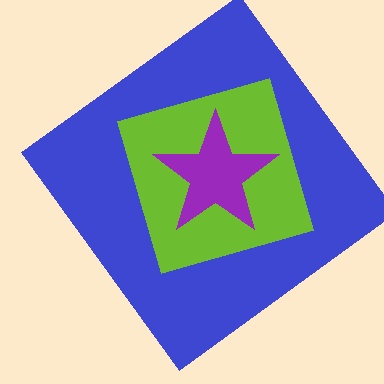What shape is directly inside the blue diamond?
The lime diamond.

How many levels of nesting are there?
3.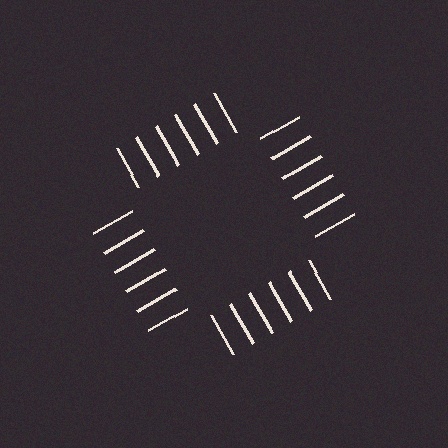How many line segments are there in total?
24 — 6 along each of the 4 edges.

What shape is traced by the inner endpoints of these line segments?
An illusory square — the line segments terminate on its edges but no continuous stroke is drawn.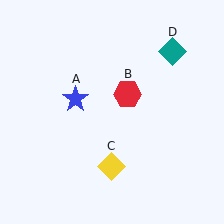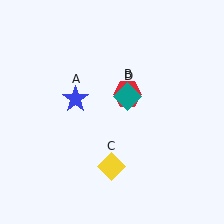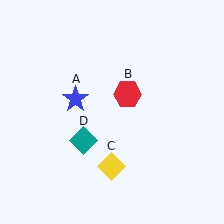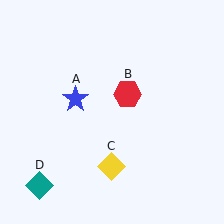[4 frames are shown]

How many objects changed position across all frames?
1 object changed position: teal diamond (object D).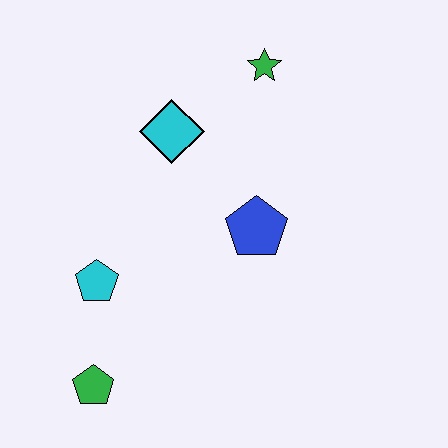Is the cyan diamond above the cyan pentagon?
Yes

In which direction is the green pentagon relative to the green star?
The green pentagon is below the green star.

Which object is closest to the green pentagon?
The cyan pentagon is closest to the green pentagon.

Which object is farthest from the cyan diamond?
The green pentagon is farthest from the cyan diamond.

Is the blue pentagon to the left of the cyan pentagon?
No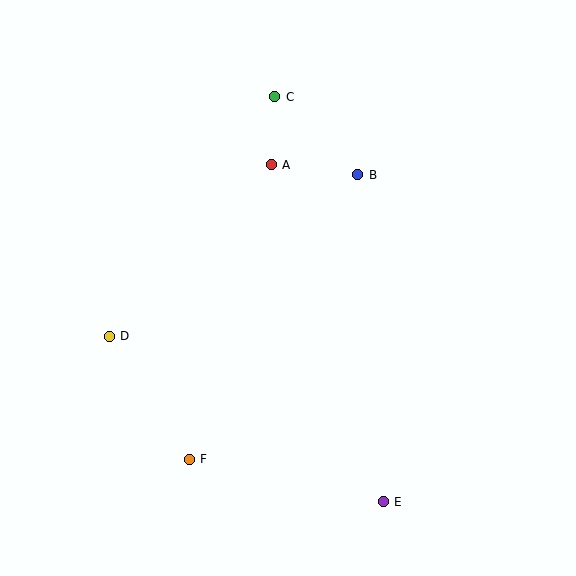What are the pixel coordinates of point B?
Point B is at (358, 175).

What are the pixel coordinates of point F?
Point F is at (189, 459).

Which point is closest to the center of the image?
Point A at (271, 165) is closest to the center.